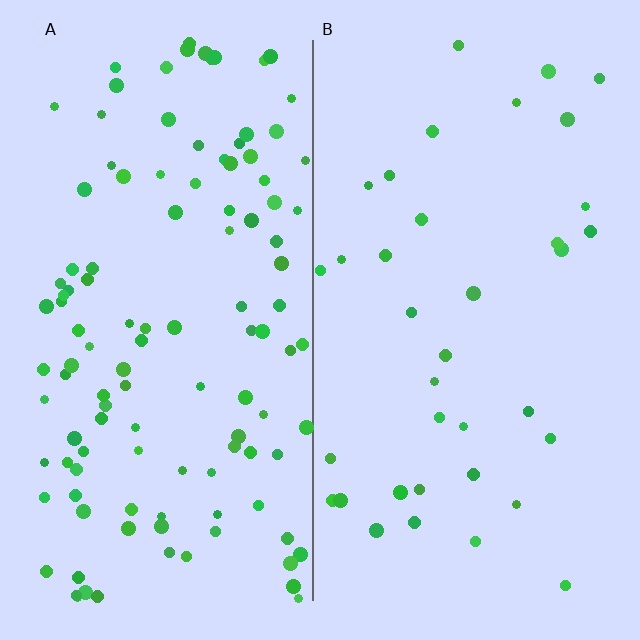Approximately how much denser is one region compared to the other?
Approximately 3.2× — region A over region B.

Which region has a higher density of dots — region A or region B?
A (the left).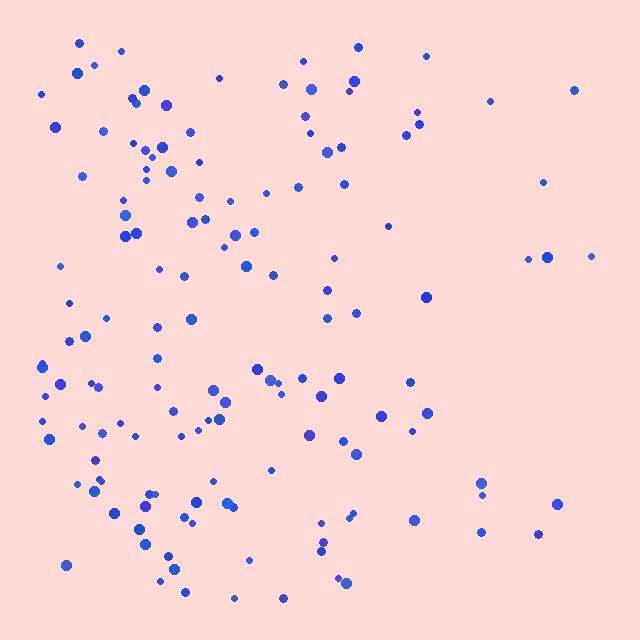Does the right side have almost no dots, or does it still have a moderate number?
Still a moderate number, just noticeably fewer than the left.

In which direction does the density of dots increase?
From right to left, with the left side densest.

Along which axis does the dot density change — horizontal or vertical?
Horizontal.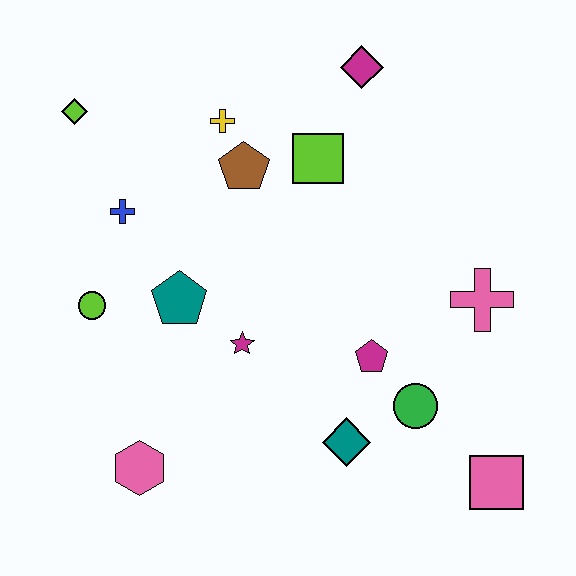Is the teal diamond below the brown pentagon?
Yes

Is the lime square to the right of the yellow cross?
Yes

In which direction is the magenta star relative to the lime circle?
The magenta star is to the right of the lime circle.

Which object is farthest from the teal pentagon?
The pink square is farthest from the teal pentagon.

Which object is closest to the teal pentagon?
The magenta star is closest to the teal pentagon.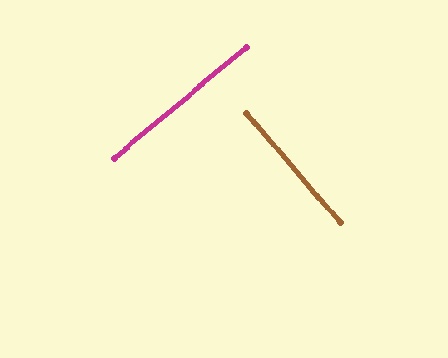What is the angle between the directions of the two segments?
Approximately 89 degrees.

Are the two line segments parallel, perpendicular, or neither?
Perpendicular — they meet at approximately 89°.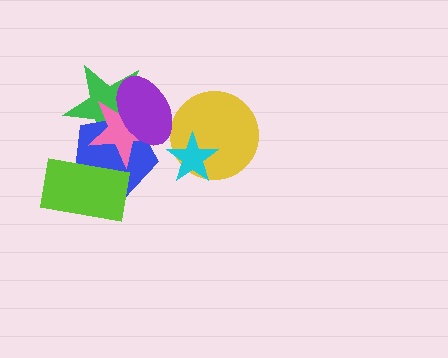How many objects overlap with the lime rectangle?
2 objects overlap with the lime rectangle.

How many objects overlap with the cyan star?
1 object overlaps with the cyan star.